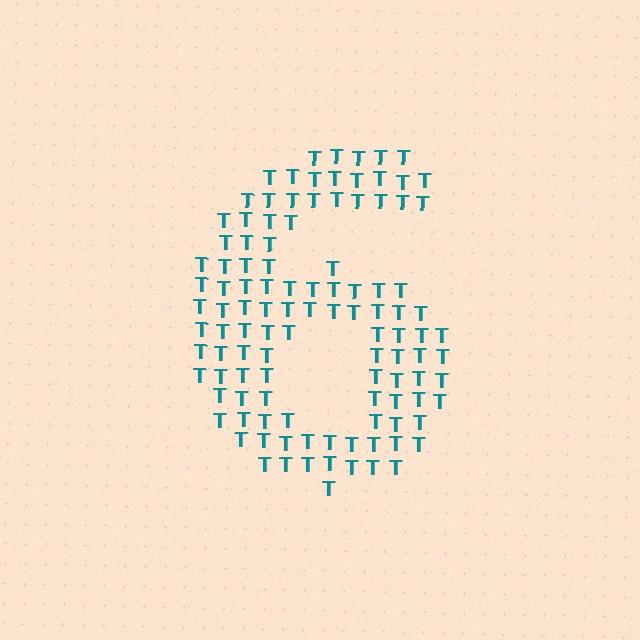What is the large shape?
The large shape is the digit 6.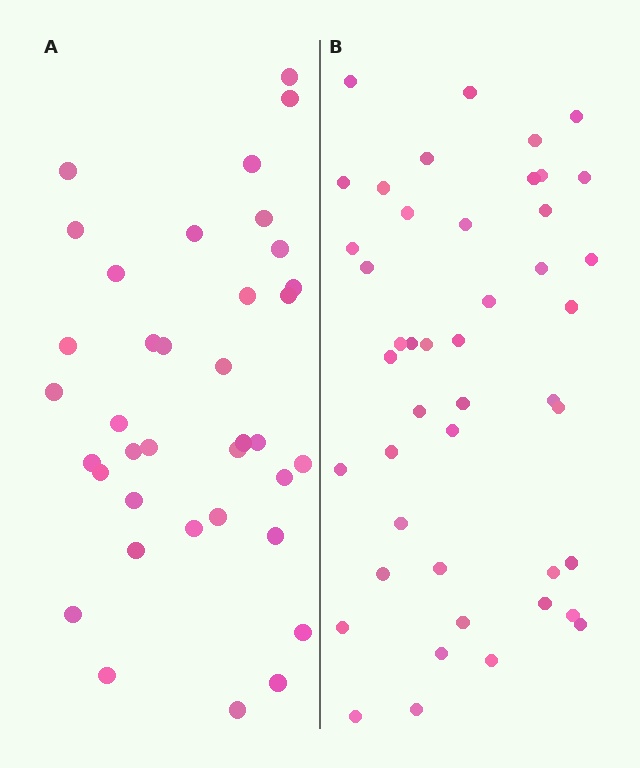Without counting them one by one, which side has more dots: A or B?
Region B (the right region) has more dots.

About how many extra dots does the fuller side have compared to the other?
Region B has roughly 8 or so more dots than region A.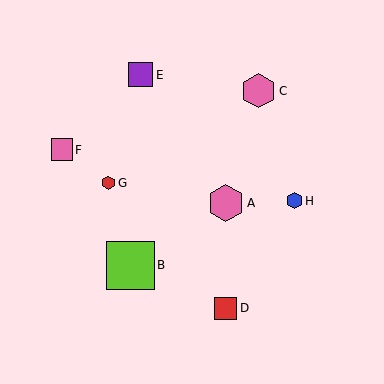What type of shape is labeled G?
Shape G is a red hexagon.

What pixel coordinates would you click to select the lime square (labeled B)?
Click at (131, 265) to select the lime square B.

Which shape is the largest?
The lime square (labeled B) is the largest.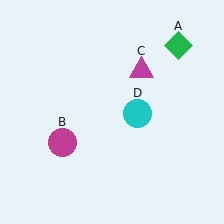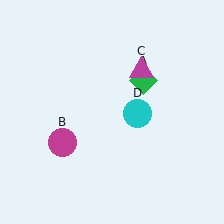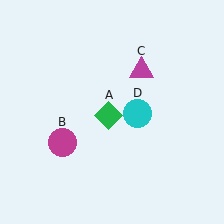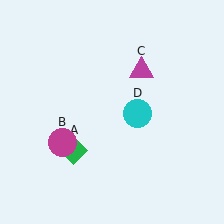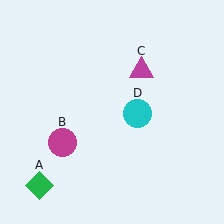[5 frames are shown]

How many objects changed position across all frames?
1 object changed position: green diamond (object A).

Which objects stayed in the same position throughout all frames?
Magenta circle (object B) and magenta triangle (object C) and cyan circle (object D) remained stationary.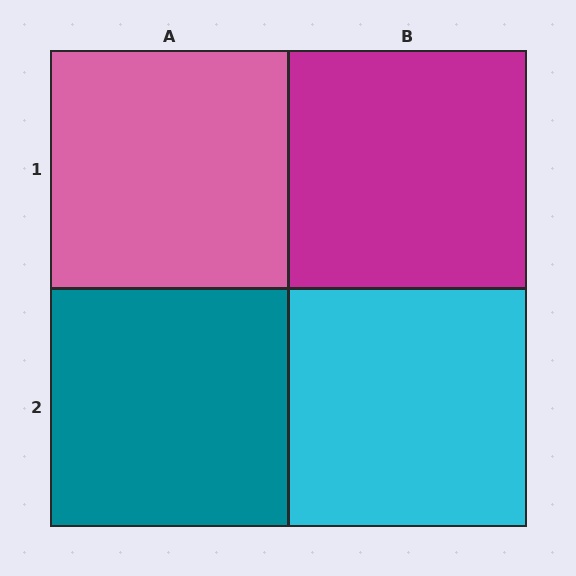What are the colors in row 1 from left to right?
Pink, magenta.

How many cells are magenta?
1 cell is magenta.